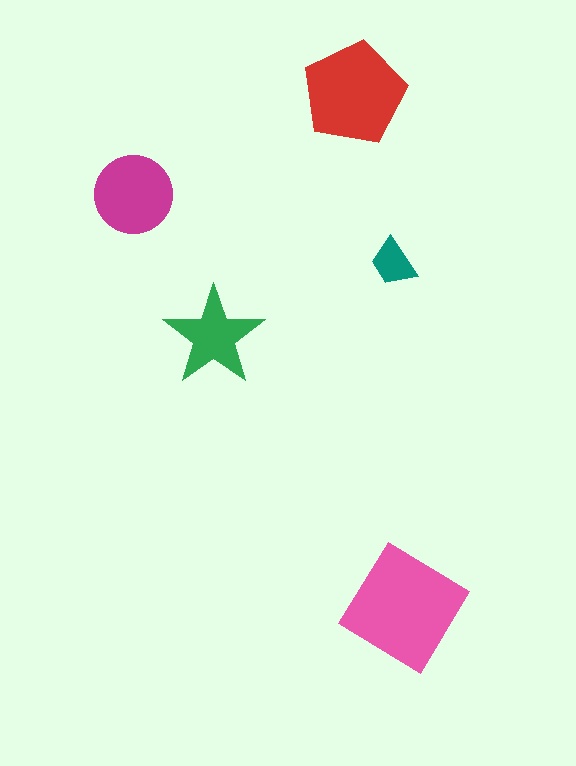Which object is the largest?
The pink diamond.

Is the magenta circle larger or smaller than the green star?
Larger.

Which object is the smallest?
The teal trapezoid.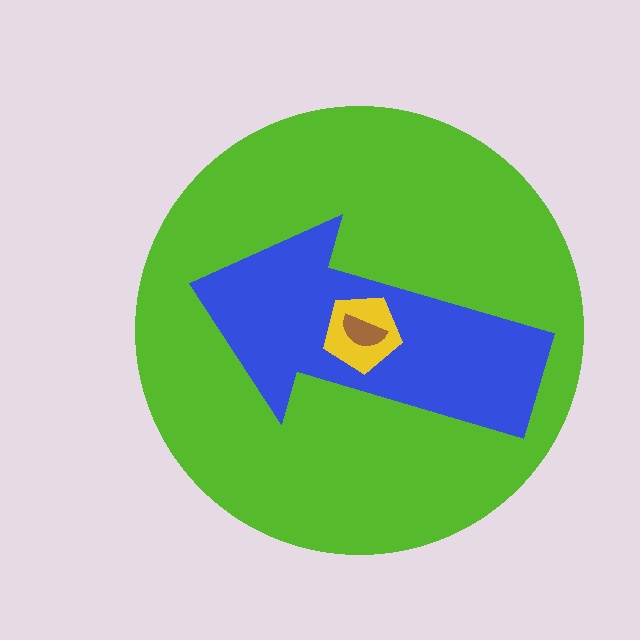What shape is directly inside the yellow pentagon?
The brown semicircle.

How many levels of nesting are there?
4.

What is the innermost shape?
The brown semicircle.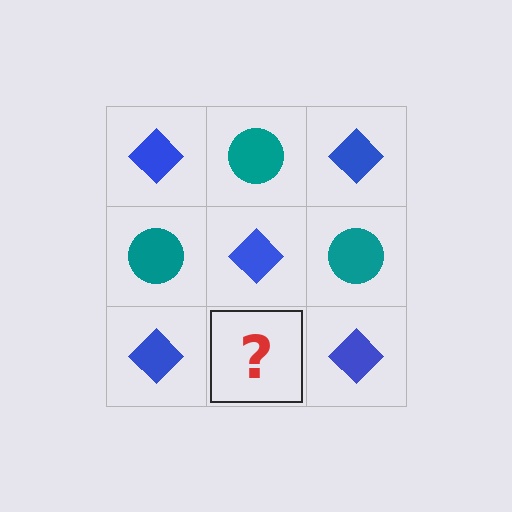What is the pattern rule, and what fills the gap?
The rule is that it alternates blue diamond and teal circle in a checkerboard pattern. The gap should be filled with a teal circle.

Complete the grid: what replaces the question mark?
The question mark should be replaced with a teal circle.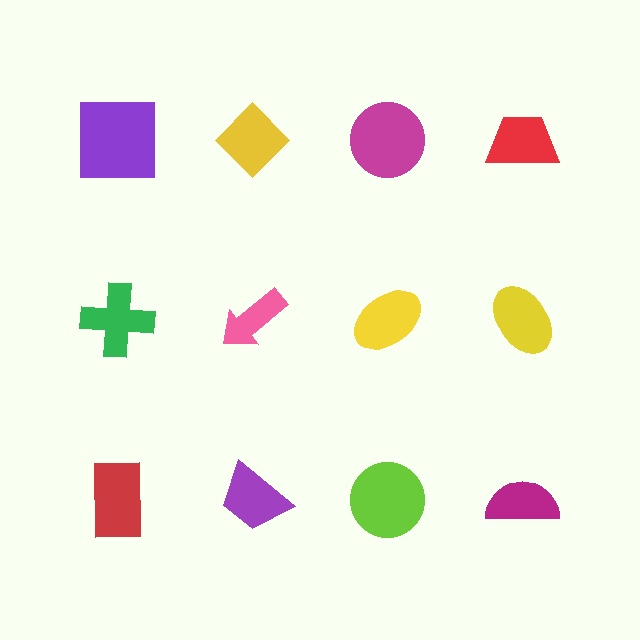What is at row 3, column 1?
A red rectangle.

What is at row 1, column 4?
A red trapezoid.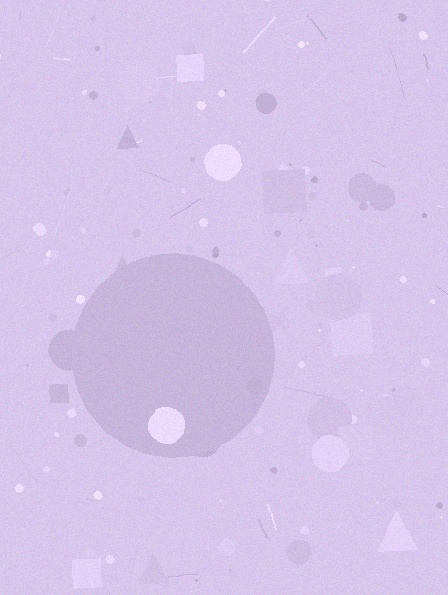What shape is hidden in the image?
A circle is hidden in the image.